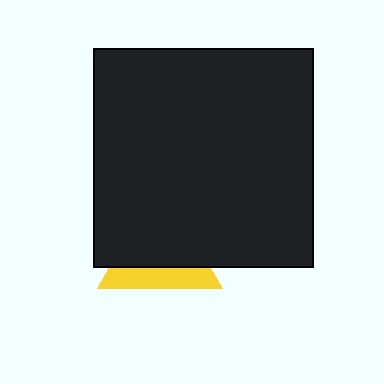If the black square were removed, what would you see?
You would see the complete yellow triangle.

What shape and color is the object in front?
The object in front is a black square.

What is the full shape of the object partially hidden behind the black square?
The partially hidden object is a yellow triangle.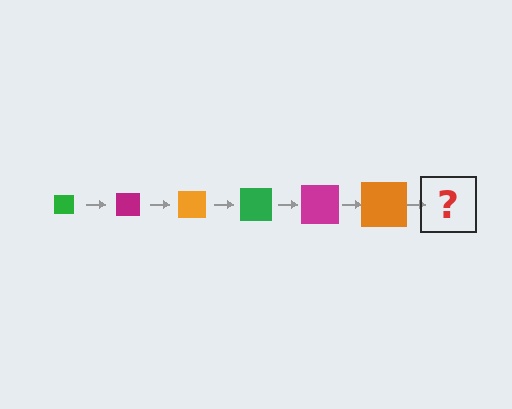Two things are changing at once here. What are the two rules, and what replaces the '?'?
The two rules are that the square grows larger each step and the color cycles through green, magenta, and orange. The '?' should be a green square, larger than the previous one.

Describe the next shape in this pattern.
It should be a green square, larger than the previous one.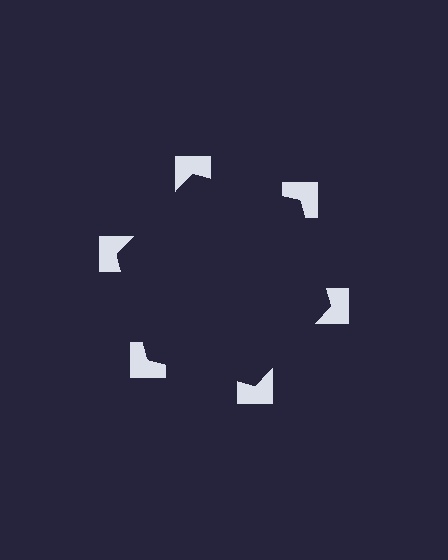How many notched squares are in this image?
There are 6 — one at each vertex of the illusory hexagon.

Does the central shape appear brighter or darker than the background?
It typically appears slightly darker than the background, even though no actual brightness change is drawn.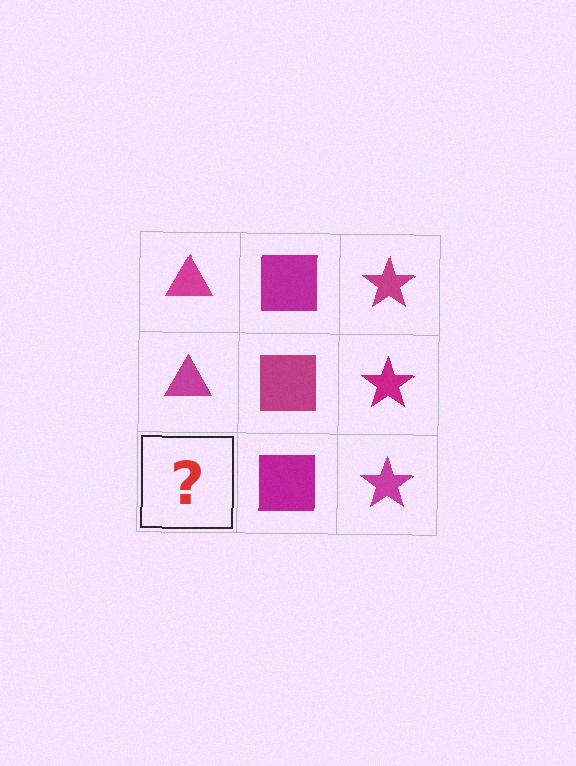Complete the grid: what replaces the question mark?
The question mark should be replaced with a magenta triangle.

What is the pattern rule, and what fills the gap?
The rule is that each column has a consistent shape. The gap should be filled with a magenta triangle.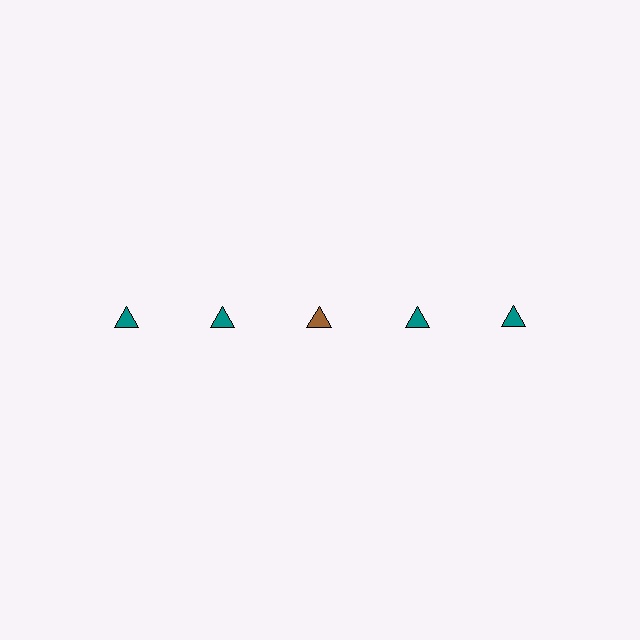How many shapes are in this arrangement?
There are 5 shapes arranged in a grid pattern.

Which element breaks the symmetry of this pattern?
The brown triangle in the top row, center column breaks the symmetry. All other shapes are teal triangles.